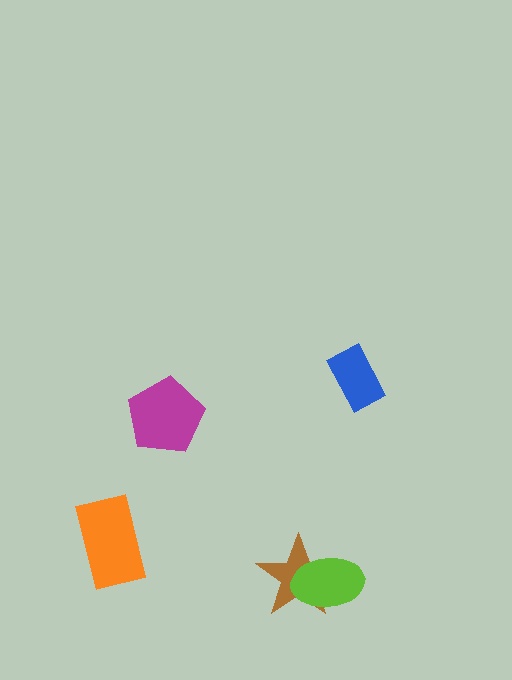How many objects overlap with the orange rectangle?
0 objects overlap with the orange rectangle.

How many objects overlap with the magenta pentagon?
0 objects overlap with the magenta pentagon.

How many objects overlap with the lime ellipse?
1 object overlaps with the lime ellipse.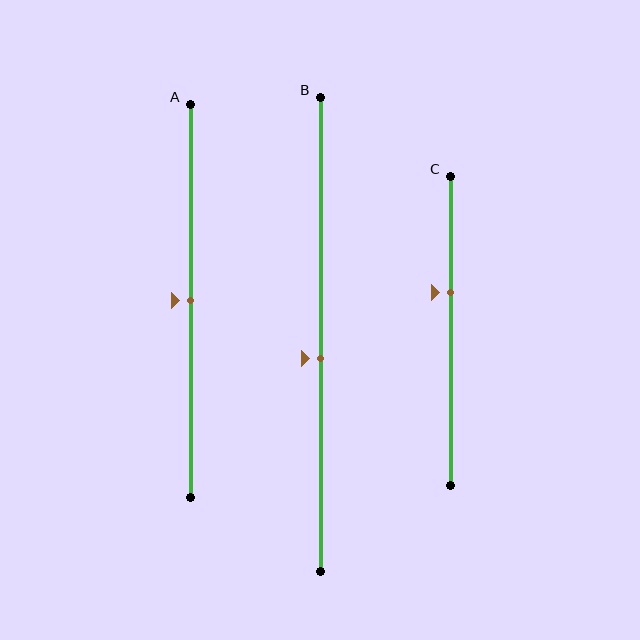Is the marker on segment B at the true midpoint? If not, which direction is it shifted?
No, the marker on segment B is shifted downward by about 5% of the segment length.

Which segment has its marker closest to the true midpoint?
Segment A has its marker closest to the true midpoint.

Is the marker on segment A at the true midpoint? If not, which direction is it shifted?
Yes, the marker on segment A is at the true midpoint.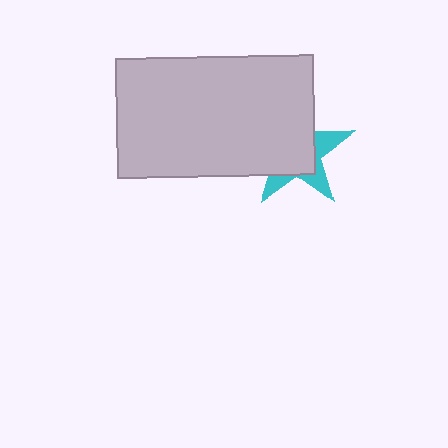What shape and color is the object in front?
The object in front is a light gray rectangle.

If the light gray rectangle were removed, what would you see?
You would see the complete cyan star.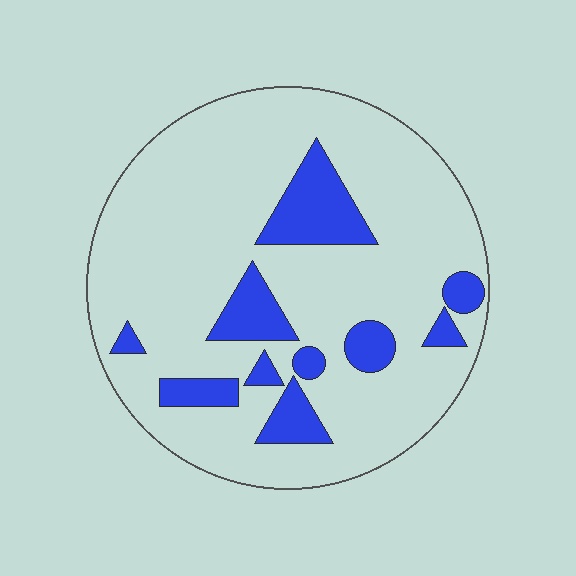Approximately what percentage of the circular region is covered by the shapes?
Approximately 20%.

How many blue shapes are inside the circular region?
10.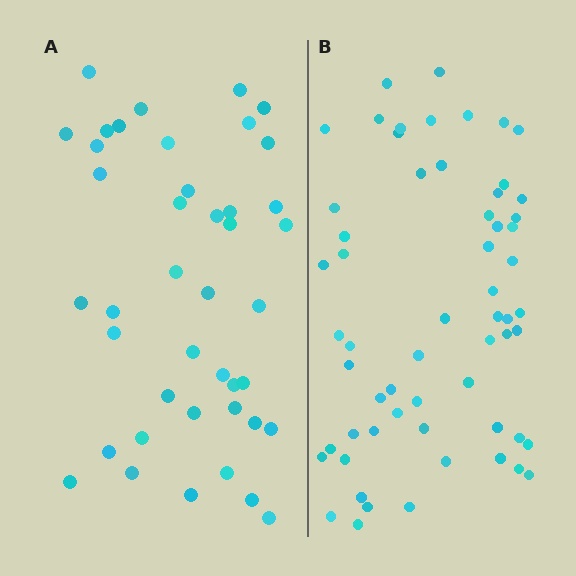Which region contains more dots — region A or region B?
Region B (the right region) has more dots.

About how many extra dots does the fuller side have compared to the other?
Region B has approximately 20 more dots than region A.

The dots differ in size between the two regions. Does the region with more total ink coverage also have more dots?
No. Region A has more total ink coverage because its dots are larger, but region B actually contains more individual dots. Total area can be misleading — the number of items is what matters here.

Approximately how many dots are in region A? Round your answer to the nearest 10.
About 40 dots. (The exact count is 42, which rounds to 40.)